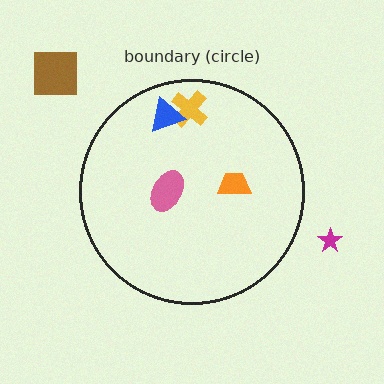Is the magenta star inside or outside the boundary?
Outside.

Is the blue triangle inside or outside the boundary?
Inside.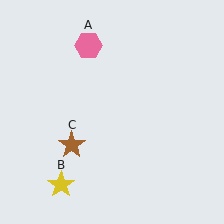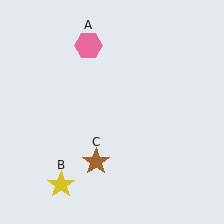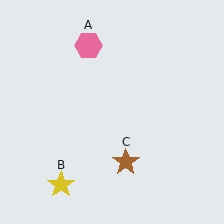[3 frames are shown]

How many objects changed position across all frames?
1 object changed position: brown star (object C).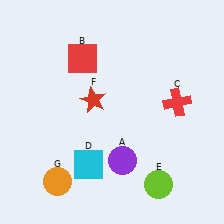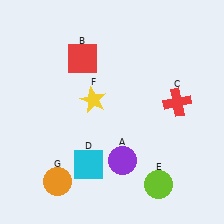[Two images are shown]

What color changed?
The star (F) changed from red in Image 1 to yellow in Image 2.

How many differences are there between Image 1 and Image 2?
There is 1 difference between the two images.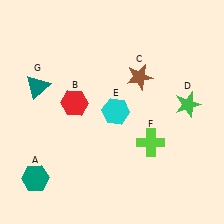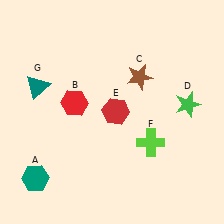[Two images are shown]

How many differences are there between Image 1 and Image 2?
There is 1 difference between the two images.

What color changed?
The hexagon (E) changed from cyan in Image 1 to red in Image 2.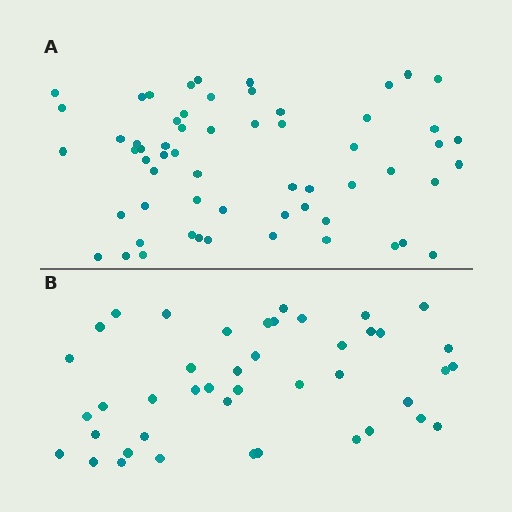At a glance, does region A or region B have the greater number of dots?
Region A (the top region) has more dots.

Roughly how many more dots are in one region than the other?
Region A has approximately 15 more dots than region B.